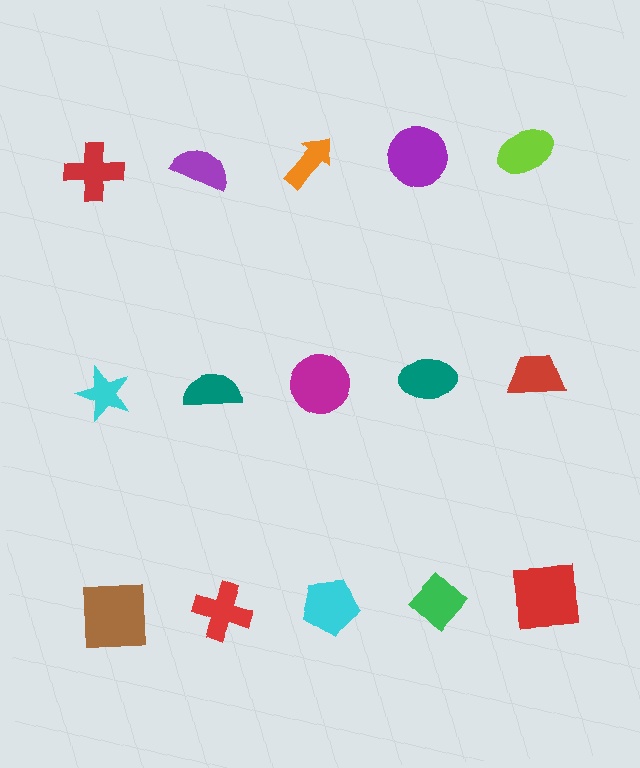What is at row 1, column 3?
An orange arrow.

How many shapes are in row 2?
5 shapes.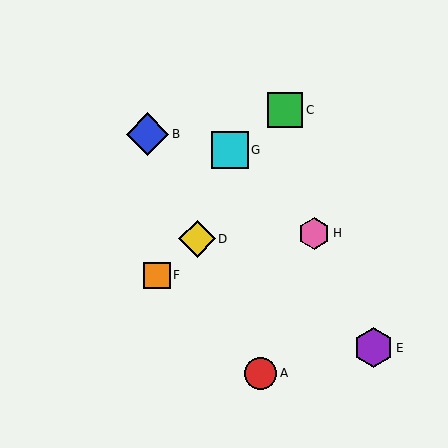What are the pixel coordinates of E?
Object E is at (374, 347).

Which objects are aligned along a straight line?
Objects A, B, D are aligned along a straight line.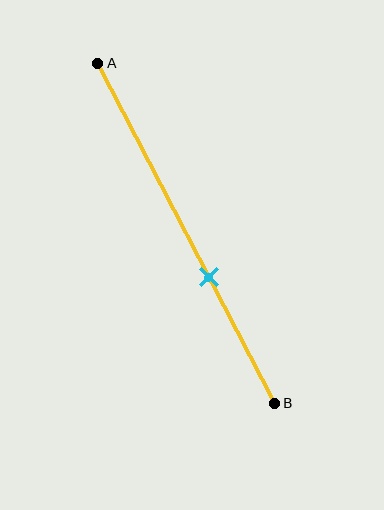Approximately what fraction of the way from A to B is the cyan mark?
The cyan mark is approximately 65% of the way from A to B.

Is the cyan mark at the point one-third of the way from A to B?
No, the mark is at about 65% from A, not at the 33% one-third point.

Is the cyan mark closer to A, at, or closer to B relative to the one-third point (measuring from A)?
The cyan mark is closer to point B than the one-third point of segment AB.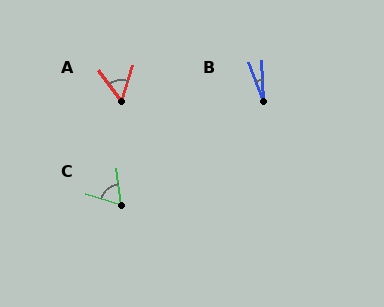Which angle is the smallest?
B, at approximately 18 degrees.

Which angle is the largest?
C, at approximately 66 degrees.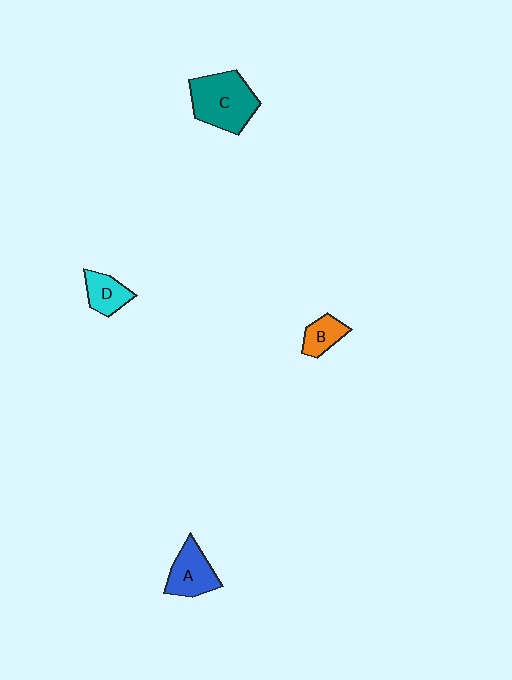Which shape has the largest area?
Shape C (teal).